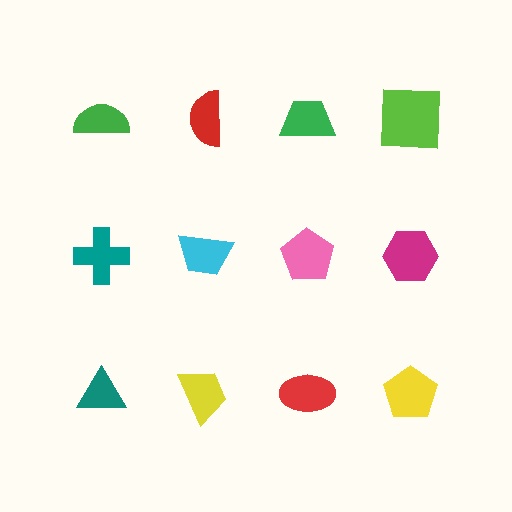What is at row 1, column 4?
A lime square.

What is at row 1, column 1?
A green semicircle.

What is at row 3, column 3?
A red ellipse.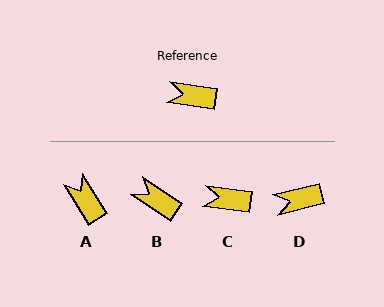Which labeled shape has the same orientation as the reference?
C.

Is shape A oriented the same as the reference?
No, it is off by about 50 degrees.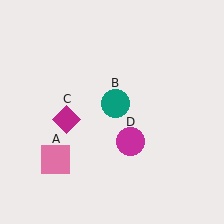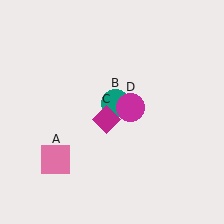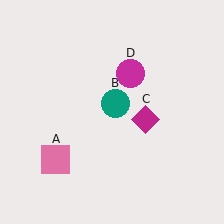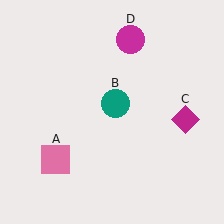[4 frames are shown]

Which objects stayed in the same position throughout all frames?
Pink square (object A) and teal circle (object B) remained stationary.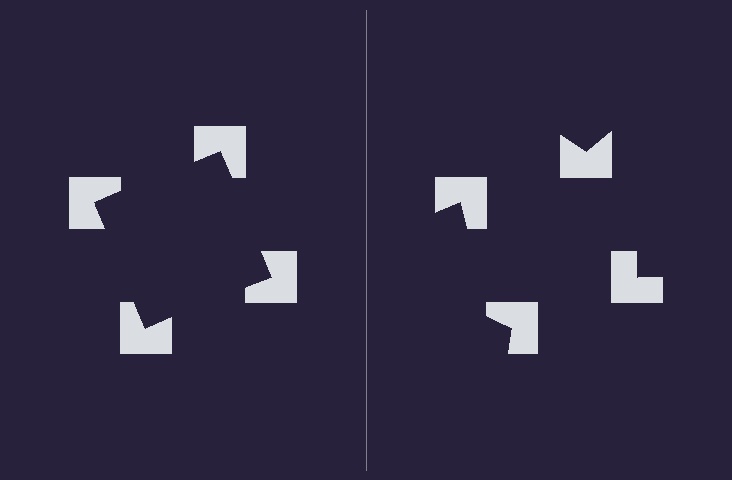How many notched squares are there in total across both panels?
8 — 4 on each side.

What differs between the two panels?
The notched squares are positioned identically on both sides; only the wedge orientations differ. On the left they align to a square; on the right they are misaligned.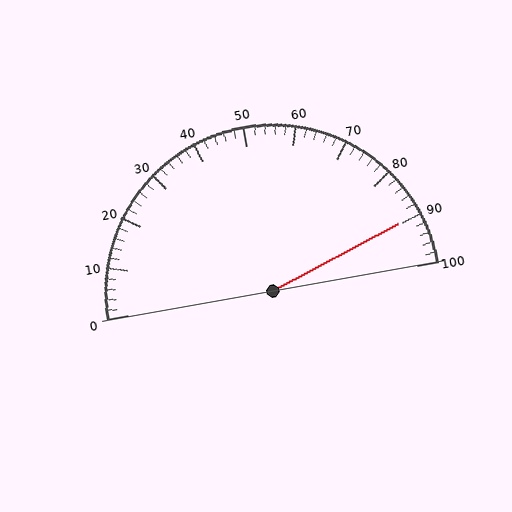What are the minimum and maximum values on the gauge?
The gauge ranges from 0 to 100.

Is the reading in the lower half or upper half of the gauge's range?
The reading is in the upper half of the range (0 to 100).